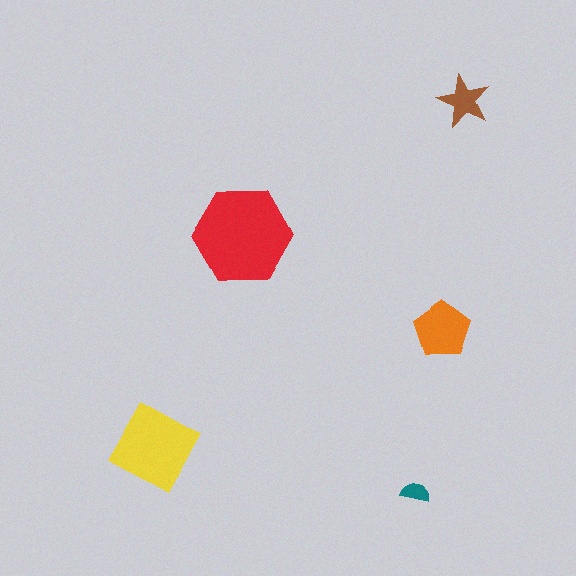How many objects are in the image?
There are 5 objects in the image.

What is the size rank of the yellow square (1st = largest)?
2nd.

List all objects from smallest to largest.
The teal semicircle, the brown star, the orange pentagon, the yellow square, the red hexagon.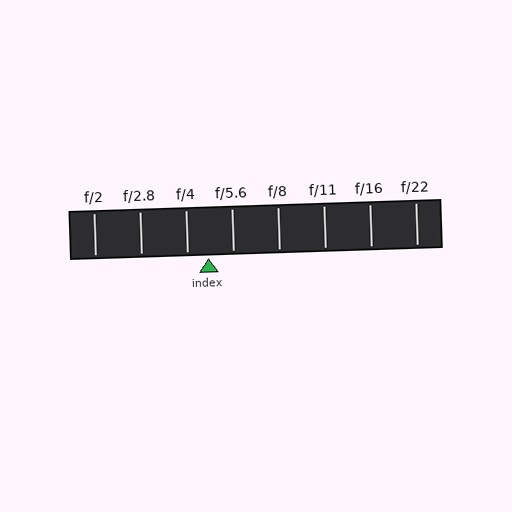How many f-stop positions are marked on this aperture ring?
There are 8 f-stop positions marked.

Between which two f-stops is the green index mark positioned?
The index mark is between f/4 and f/5.6.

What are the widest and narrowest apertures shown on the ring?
The widest aperture shown is f/2 and the narrowest is f/22.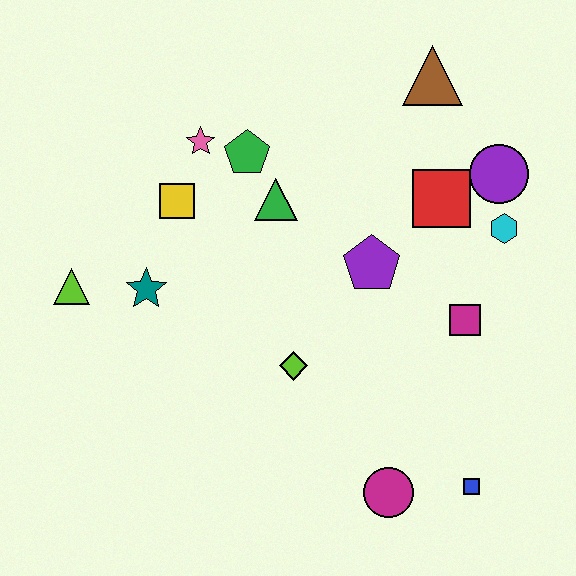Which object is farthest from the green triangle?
The blue square is farthest from the green triangle.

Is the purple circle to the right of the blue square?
Yes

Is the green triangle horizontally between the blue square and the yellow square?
Yes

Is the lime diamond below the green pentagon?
Yes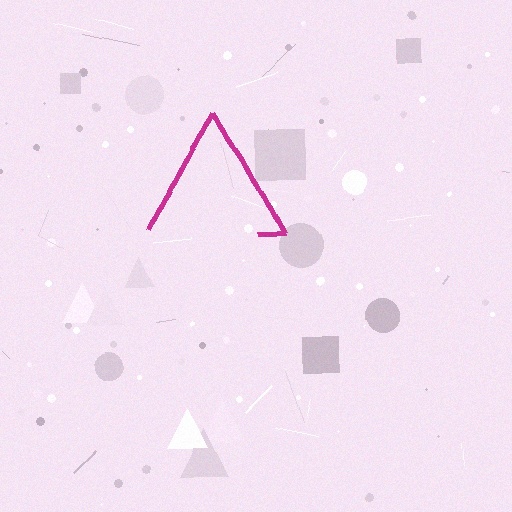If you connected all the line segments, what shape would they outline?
They would outline a triangle.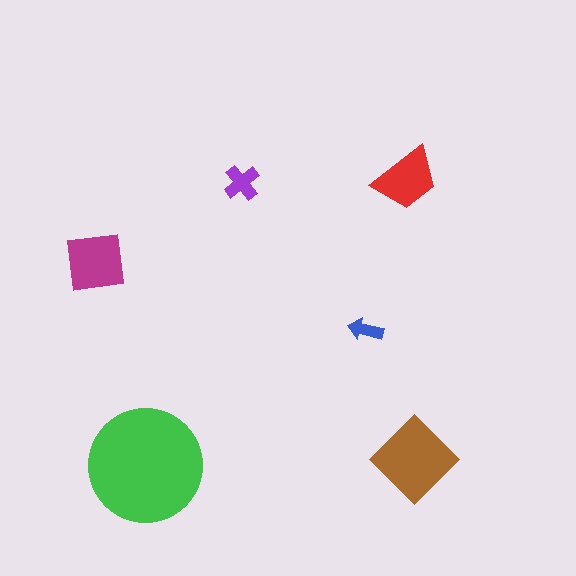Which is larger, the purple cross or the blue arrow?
The purple cross.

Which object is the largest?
The green circle.